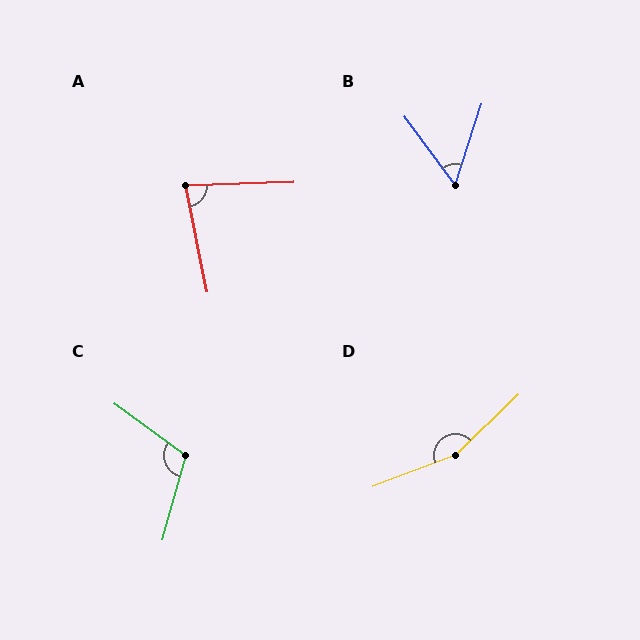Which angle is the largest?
D, at approximately 157 degrees.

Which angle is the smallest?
B, at approximately 55 degrees.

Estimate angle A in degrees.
Approximately 80 degrees.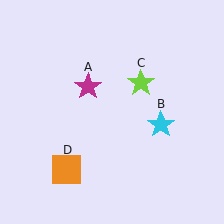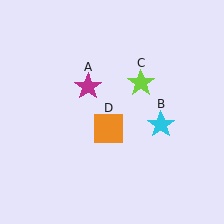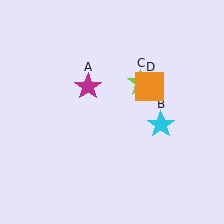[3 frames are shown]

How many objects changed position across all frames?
1 object changed position: orange square (object D).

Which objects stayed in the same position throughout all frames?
Magenta star (object A) and cyan star (object B) and lime star (object C) remained stationary.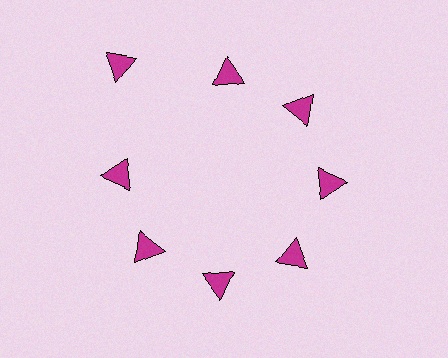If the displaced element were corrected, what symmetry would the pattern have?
It would have 8-fold rotational symmetry — the pattern would map onto itself every 45 degrees.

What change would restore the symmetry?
The symmetry would be restored by moving it inward, back onto the ring so that all 8 triangles sit at equal angles and equal distance from the center.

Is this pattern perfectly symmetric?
No. The 8 magenta triangles are arranged in a ring, but one element near the 10 o'clock position is pushed outward from the center, breaking the 8-fold rotational symmetry.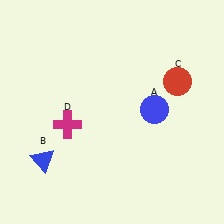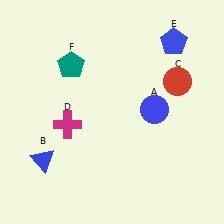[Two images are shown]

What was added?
A blue pentagon (E), a teal pentagon (F) were added in Image 2.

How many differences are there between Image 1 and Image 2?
There are 2 differences between the two images.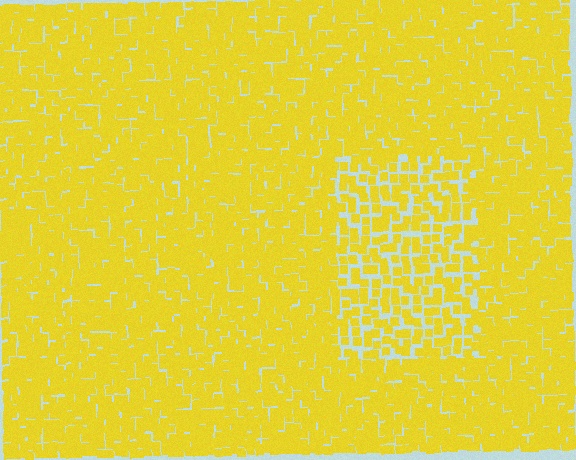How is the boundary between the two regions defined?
The boundary is defined by a change in element density (approximately 1.7x ratio). All elements are the same color, size, and shape.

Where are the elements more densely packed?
The elements are more densely packed outside the rectangle boundary.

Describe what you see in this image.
The image contains small yellow elements arranged at two different densities. A rectangle-shaped region is visible where the elements are less densely packed than the surrounding area.